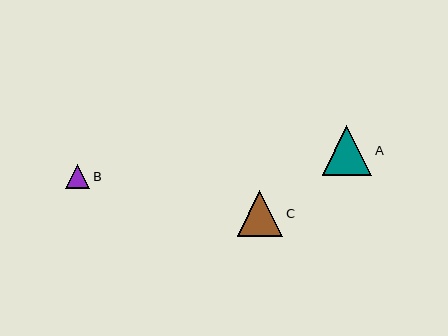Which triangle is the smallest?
Triangle B is the smallest with a size of approximately 24 pixels.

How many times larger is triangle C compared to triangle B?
Triangle C is approximately 1.9 times the size of triangle B.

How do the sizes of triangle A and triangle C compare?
Triangle A and triangle C are approximately the same size.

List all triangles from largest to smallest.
From largest to smallest: A, C, B.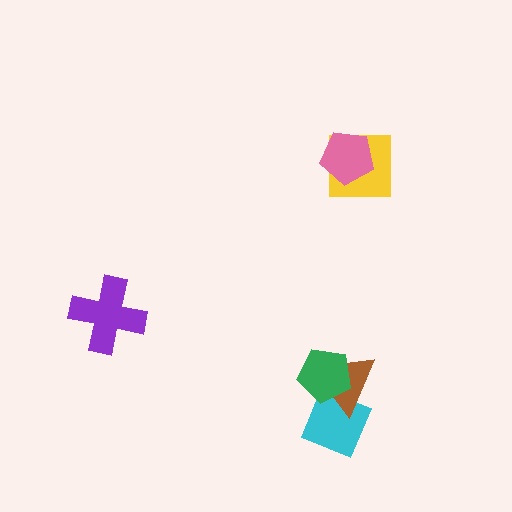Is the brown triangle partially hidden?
Yes, it is partially covered by another shape.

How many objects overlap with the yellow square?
1 object overlaps with the yellow square.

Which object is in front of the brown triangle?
The green pentagon is in front of the brown triangle.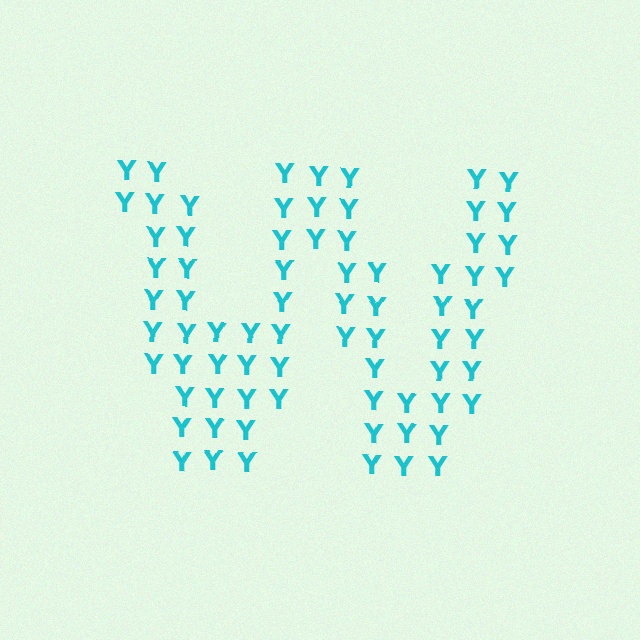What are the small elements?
The small elements are letter Y's.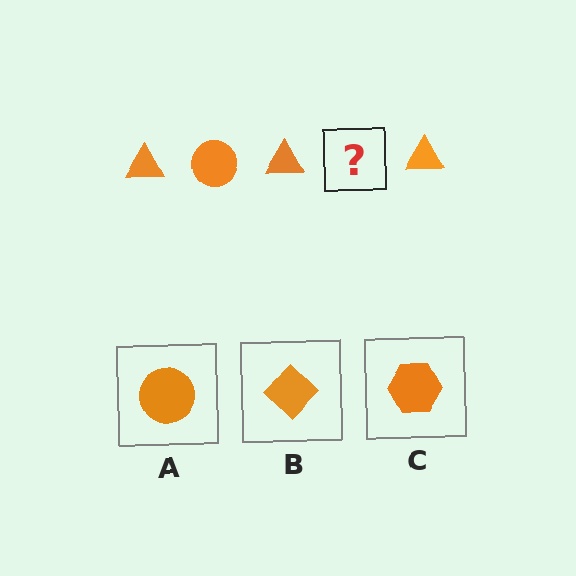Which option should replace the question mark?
Option A.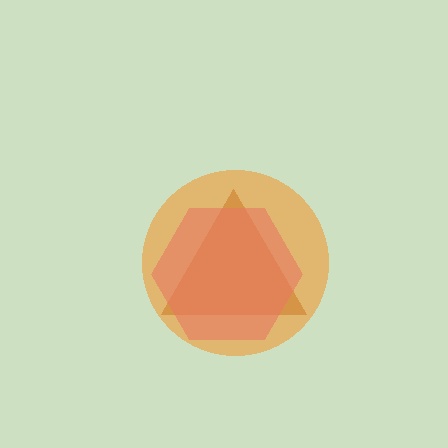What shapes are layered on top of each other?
The layered shapes are: a brown triangle, a pink hexagon, an orange circle.